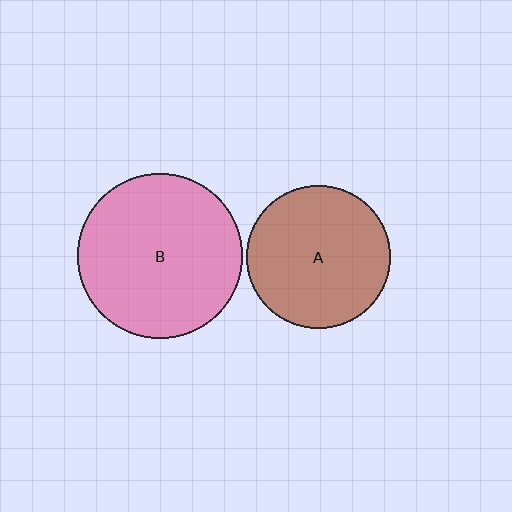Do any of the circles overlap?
No, none of the circles overlap.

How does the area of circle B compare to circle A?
Approximately 1.3 times.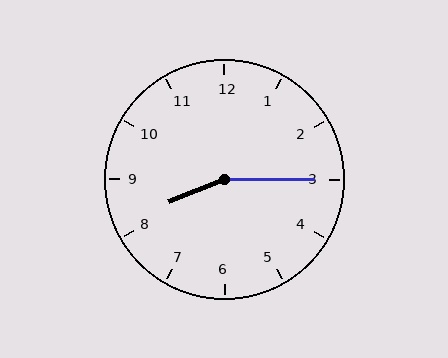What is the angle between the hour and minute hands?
Approximately 158 degrees.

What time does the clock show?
8:15.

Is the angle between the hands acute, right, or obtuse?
It is obtuse.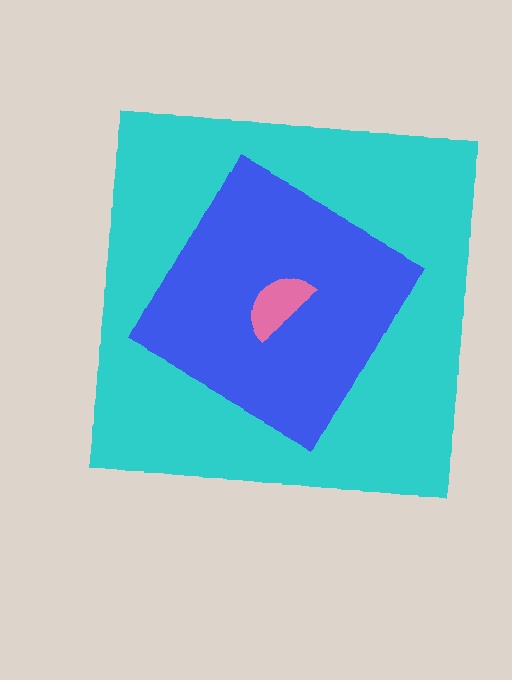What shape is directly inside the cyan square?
The blue diamond.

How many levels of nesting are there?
3.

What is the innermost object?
The pink semicircle.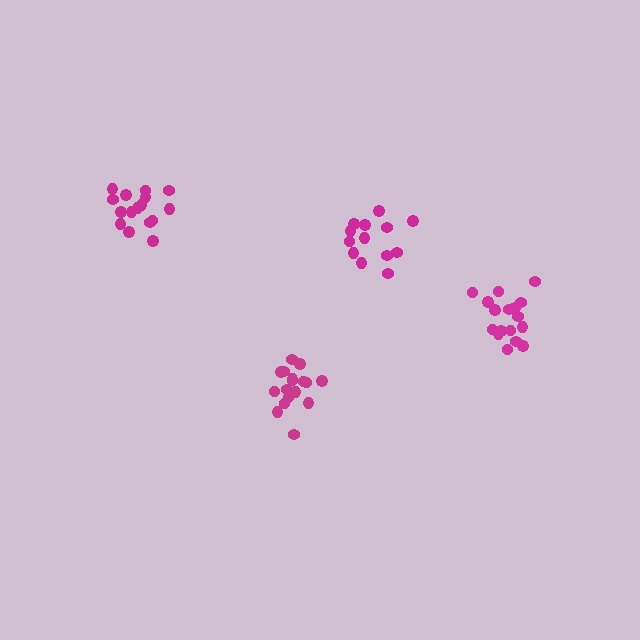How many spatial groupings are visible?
There are 4 spatial groupings.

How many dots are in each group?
Group 1: 13 dots, Group 2: 17 dots, Group 3: 16 dots, Group 4: 17 dots (63 total).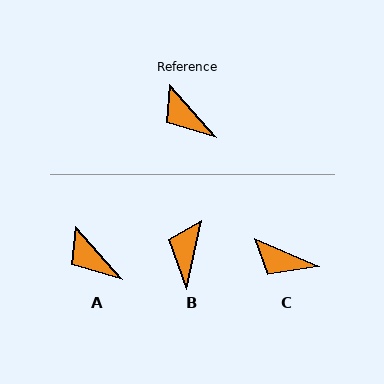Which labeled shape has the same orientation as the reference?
A.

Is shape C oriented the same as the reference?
No, it is off by about 25 degrees.